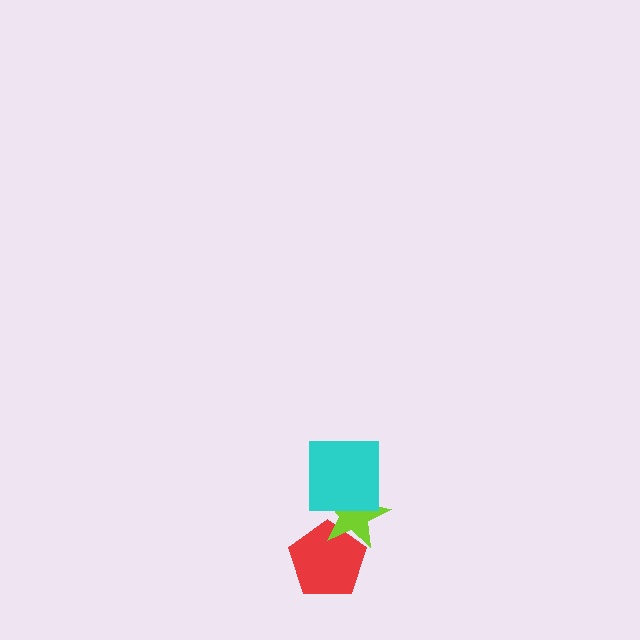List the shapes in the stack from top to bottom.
From top to bottom: the cyan square, the lime star, the red pentagon.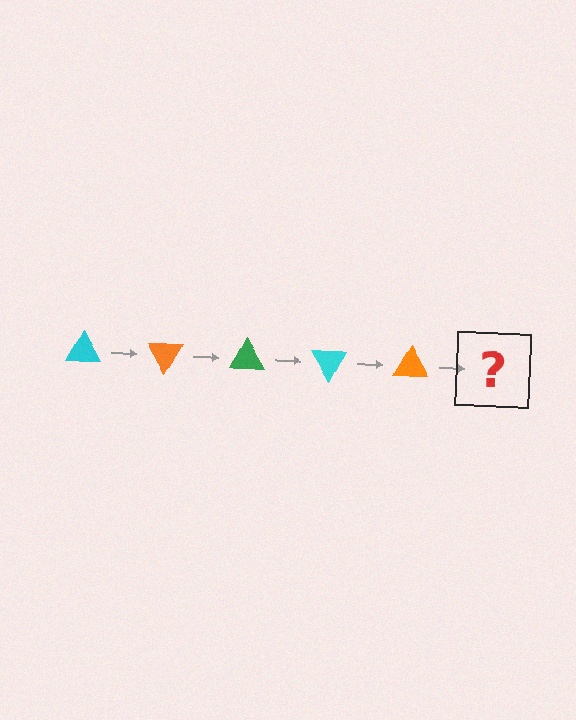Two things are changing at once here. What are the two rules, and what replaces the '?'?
The two rules are that it rotates 60 degrees each step and the color cycles through cyan, orange, and green. The '?' should be a green triangle, rotated 300 degrees from the start.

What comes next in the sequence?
The next element should be a green triangle, rotated 300 degrees from the start.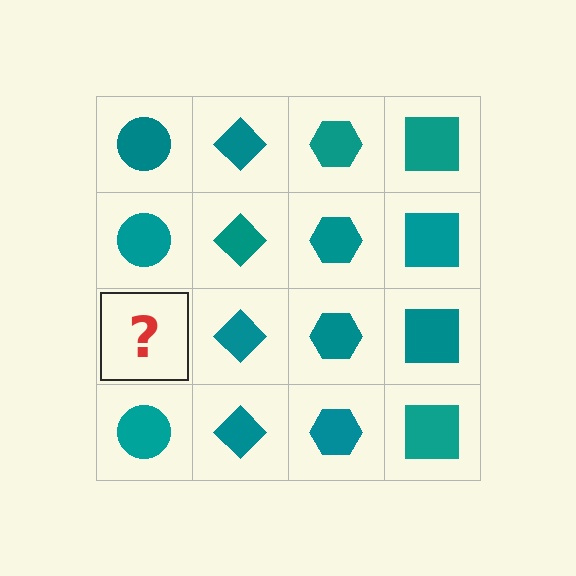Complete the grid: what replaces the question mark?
The question mark should be replaced with a teal circle.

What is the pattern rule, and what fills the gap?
The rule is that each column has a consistent shape. The gap should be filled with a teal circle.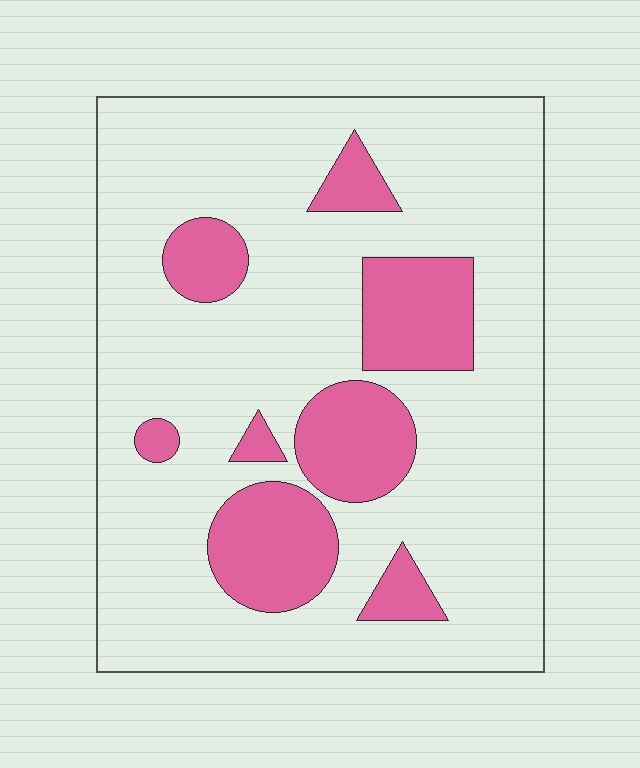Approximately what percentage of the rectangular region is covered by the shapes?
Approximately 20%.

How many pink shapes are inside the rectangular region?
8.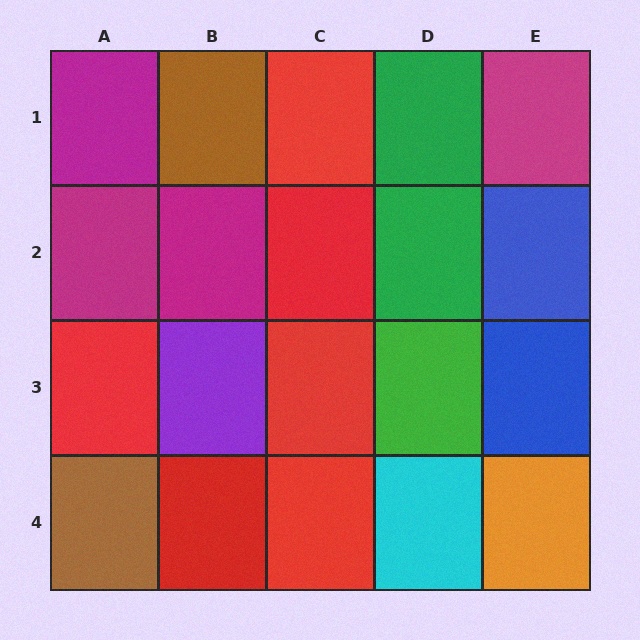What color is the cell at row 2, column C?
Red.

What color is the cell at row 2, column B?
Magenta.